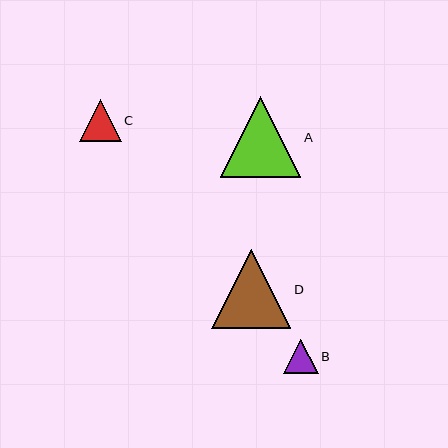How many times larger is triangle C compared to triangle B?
Triangle C is approximately 1.2 times the size of triangle B.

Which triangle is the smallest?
Triangle B is the smallest with a size of approximately 34 pixels.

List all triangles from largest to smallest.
From largest to smallest: A, D, C, B.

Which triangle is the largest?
Triangle A is the largest with a size of approximately 81 pixels.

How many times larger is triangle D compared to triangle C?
Triangle D is approximately 1.9 times the size of triangle C.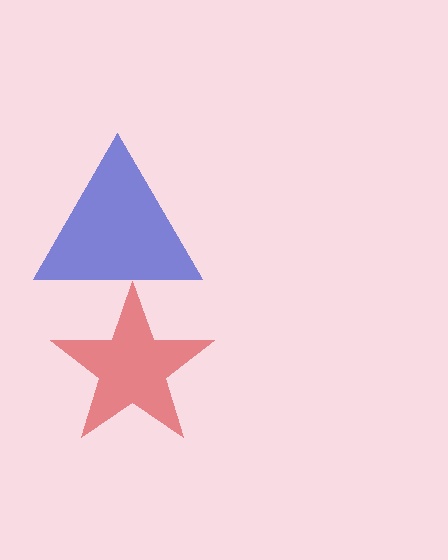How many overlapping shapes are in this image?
There are 2 overlapping shapes in the image.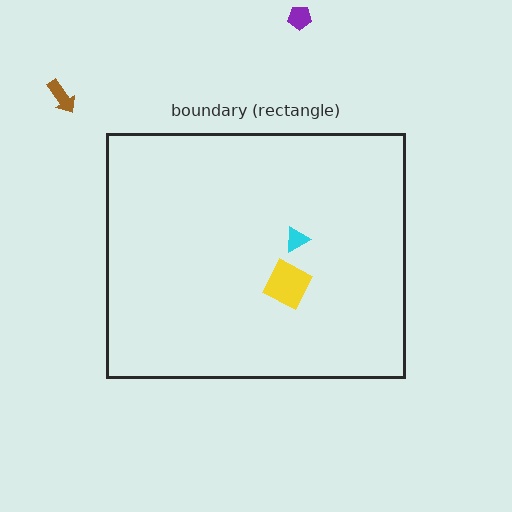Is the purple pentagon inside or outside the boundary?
Outside.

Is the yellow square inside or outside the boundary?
Inside.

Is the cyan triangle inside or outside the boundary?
Inside.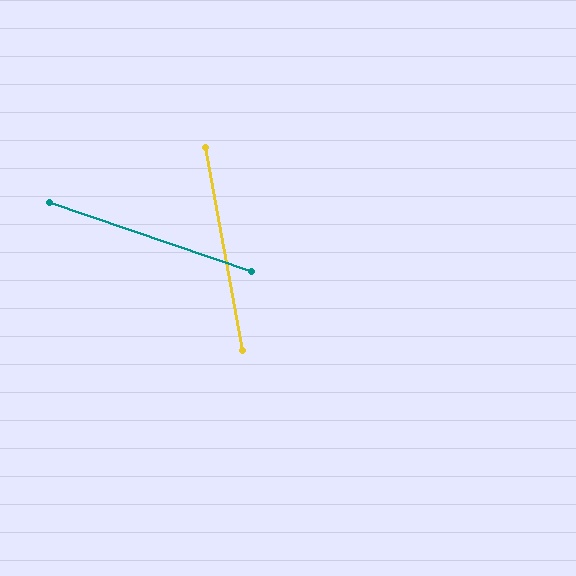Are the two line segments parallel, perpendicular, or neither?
Neither parallel nor perpendicular — they differ by about 61°.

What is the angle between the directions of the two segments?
Approximately 61 degrees.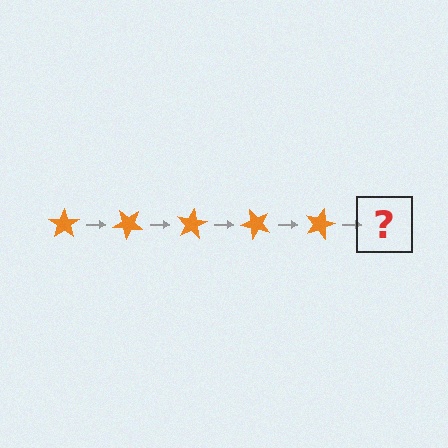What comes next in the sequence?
The next element should be an orange star rotated 200 degrees.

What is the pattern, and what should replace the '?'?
The pattern is that the star rotates 40 degrees each step. The '?' should be an orange star rotated 200 degrees.